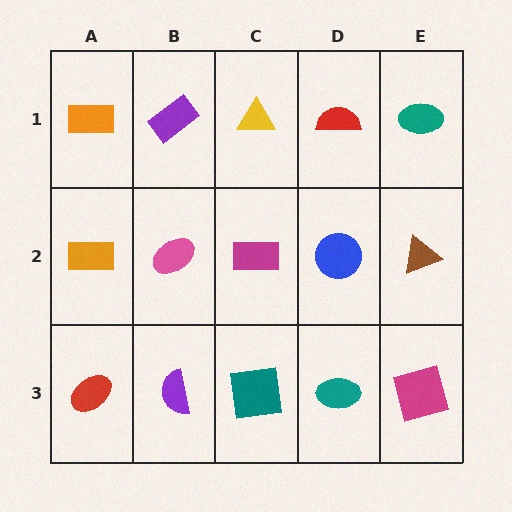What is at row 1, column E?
A teal ellipse.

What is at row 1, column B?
A purple rectangle.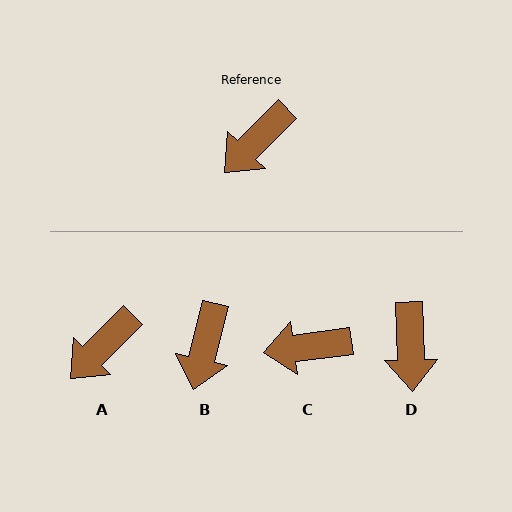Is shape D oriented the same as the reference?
No, it is off by about 47 degrees.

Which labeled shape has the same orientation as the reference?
A.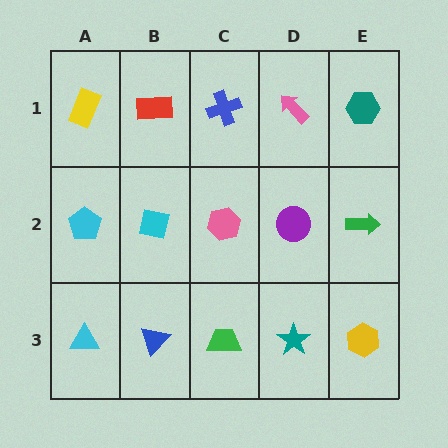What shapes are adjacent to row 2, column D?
A pink arrow (row 1, column D), a teal star (row 3, column D), a pink hexagon (row 2, column C), a green arrow (row 2, column E).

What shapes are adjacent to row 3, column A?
A cyan pentagon (row 2, column A), a blue triangle (row 3, column B).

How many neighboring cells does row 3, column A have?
2.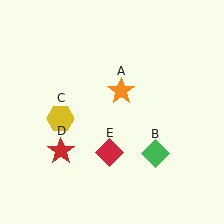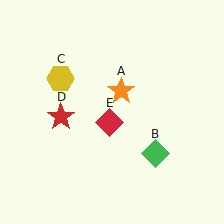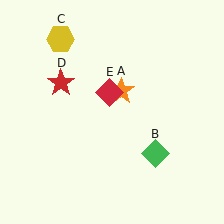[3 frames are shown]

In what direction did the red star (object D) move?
The red star (object D) moved up.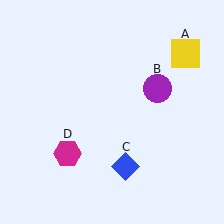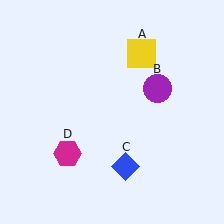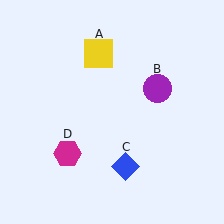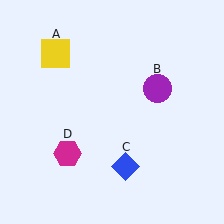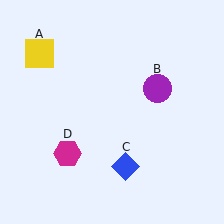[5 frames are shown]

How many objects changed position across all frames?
1 object changed position: yellow square (object A).